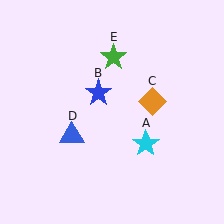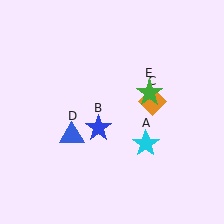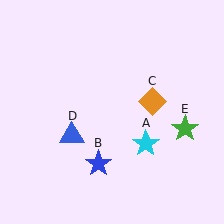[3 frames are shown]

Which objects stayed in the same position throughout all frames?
Cyan star (object A) and orange diamond (object C) and blue triangle (object D) remained stationary.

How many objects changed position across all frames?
2 objects changed position: blue star (object B), green star (object E).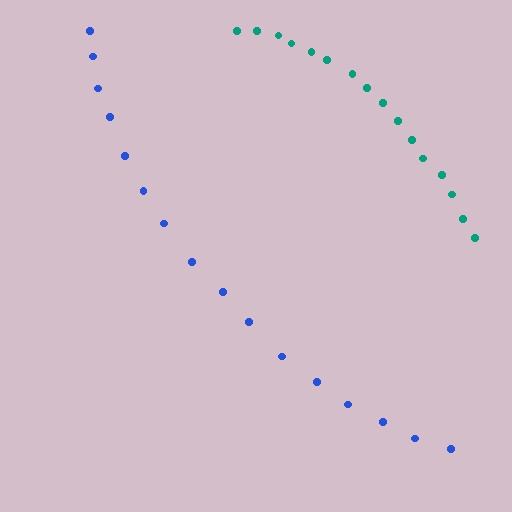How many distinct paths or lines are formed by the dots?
There are 2 distinct paths.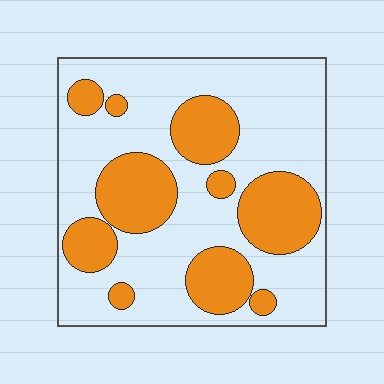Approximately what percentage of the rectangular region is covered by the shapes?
Approximately 35%.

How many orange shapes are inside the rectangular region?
10.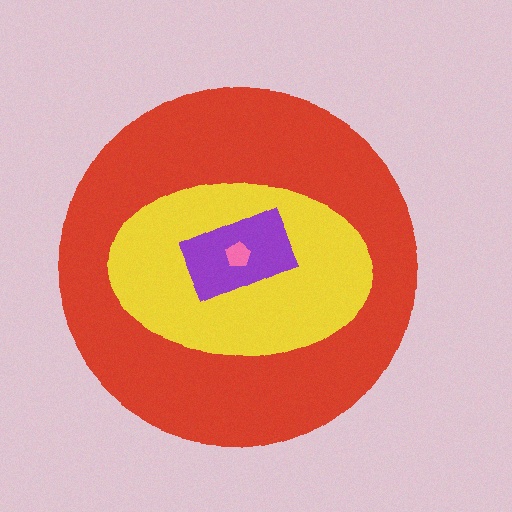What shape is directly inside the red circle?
The yellow ellipse.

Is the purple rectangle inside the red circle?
Yes.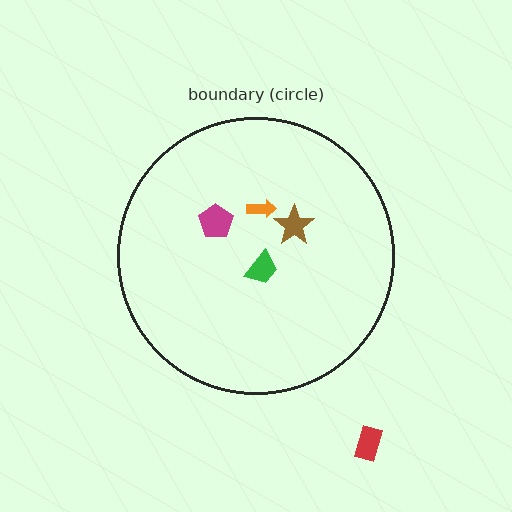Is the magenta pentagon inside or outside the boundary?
Inside.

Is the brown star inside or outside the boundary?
Inside.